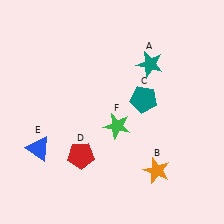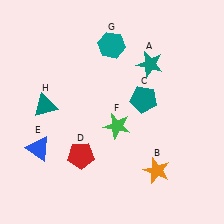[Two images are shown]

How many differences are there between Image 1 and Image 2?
There are 2 differences between the two images.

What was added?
A teal hexagon (G), a teal triangle (H) were added in Image 2.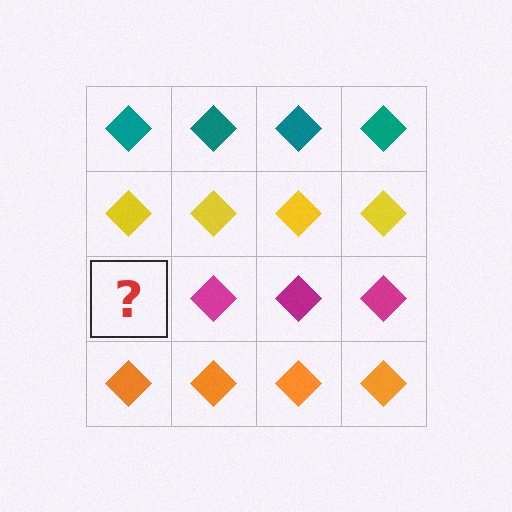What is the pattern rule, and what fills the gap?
The rule is that each row has a consistent color. The gap should be filled with a magenta diamond.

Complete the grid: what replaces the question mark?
The question mark should be replaced with a magenta diamond.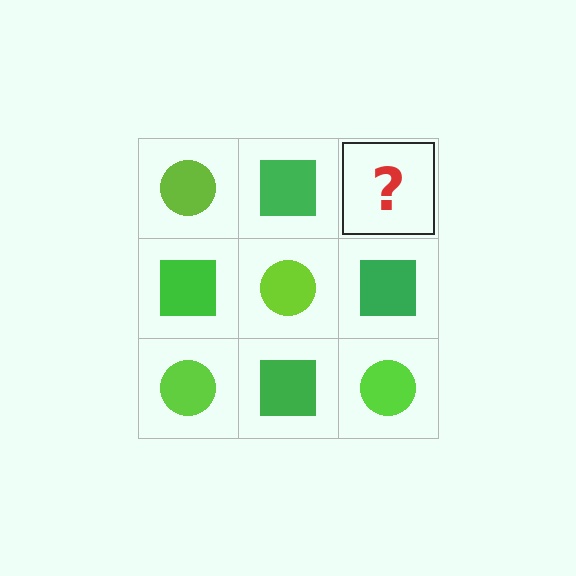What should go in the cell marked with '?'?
The missing cell should contain a lime circle.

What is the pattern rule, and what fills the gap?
The rule is that it alternates lime circle and green square in a checkerboard pattern. The gap should be filled with a lime circle.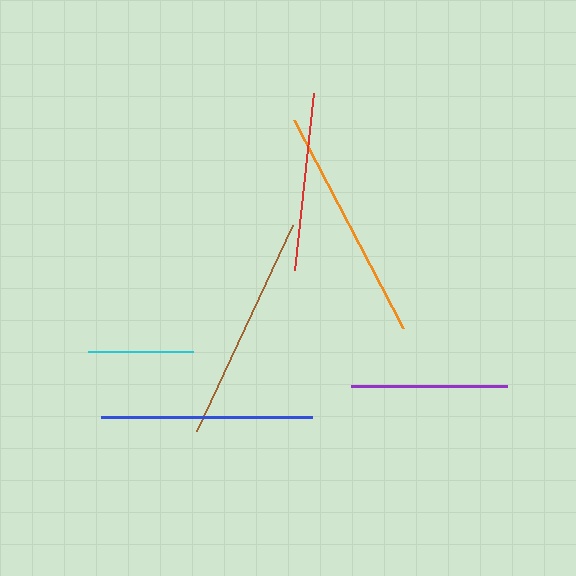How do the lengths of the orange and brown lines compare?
The orange and brown lines are approximately the same length.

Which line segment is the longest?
The orange line is the longest at approximately 234 pixels.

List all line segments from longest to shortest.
From longest to shortest: orange, brown, blue, red, purple, cyan.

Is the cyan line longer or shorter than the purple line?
The purple line is longer than the cyan line.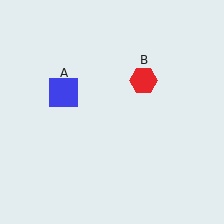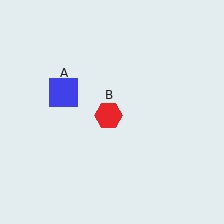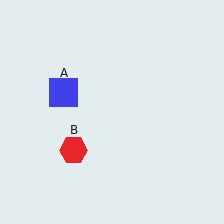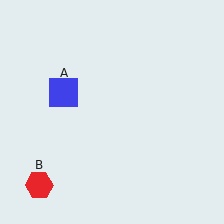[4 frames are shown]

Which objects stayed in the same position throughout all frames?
Blue square (object A) remained stationary.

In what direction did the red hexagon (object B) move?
The red hexagon (object B) moved down and to the left.